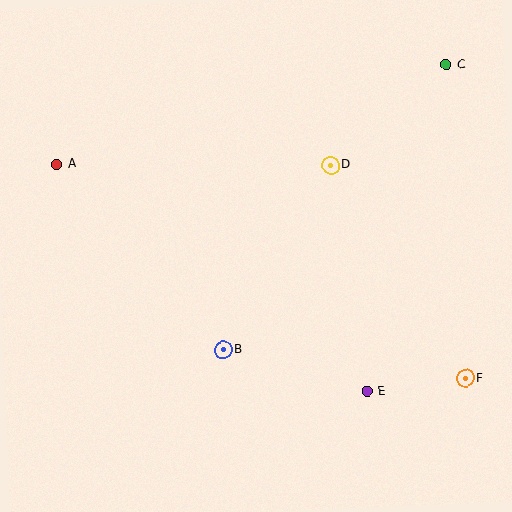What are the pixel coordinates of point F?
Point F is at (466, 378).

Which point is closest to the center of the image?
Point B at (223, 350) is closest to the center.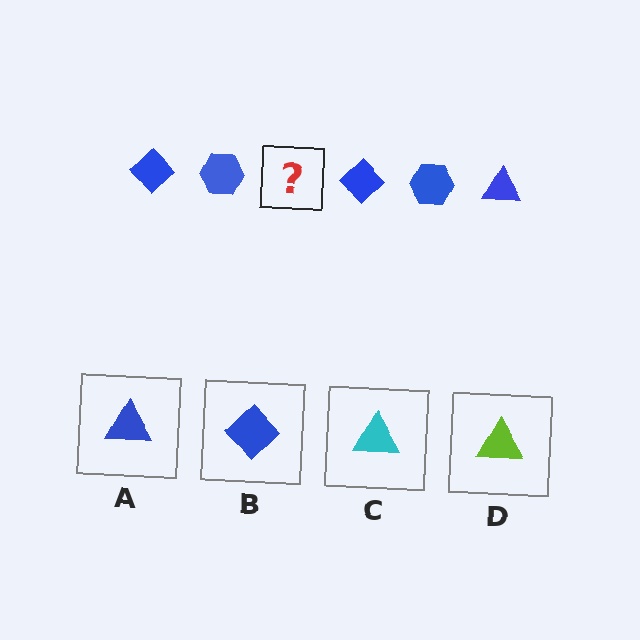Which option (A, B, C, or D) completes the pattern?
A.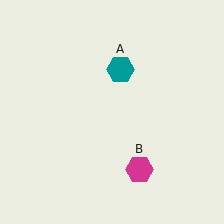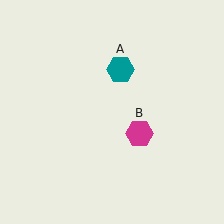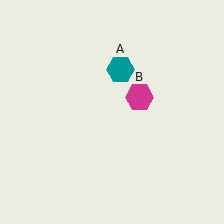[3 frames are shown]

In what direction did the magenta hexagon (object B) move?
The magenta hexagon (object B) moved up.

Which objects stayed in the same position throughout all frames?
Teal hexagon (object A) remained stationary.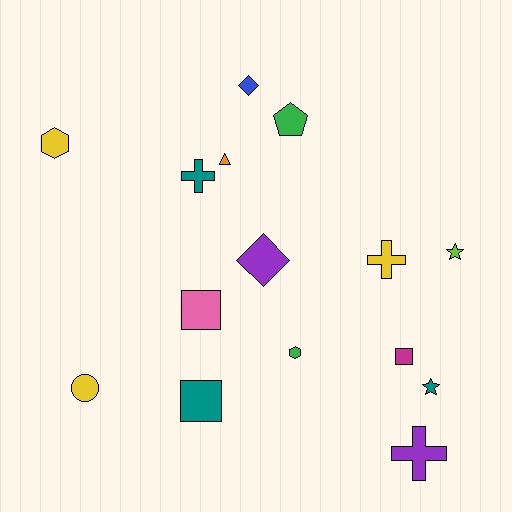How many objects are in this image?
There are 15 objects.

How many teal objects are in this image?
There are 3 teal objects.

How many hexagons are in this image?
There are 2 hexagons.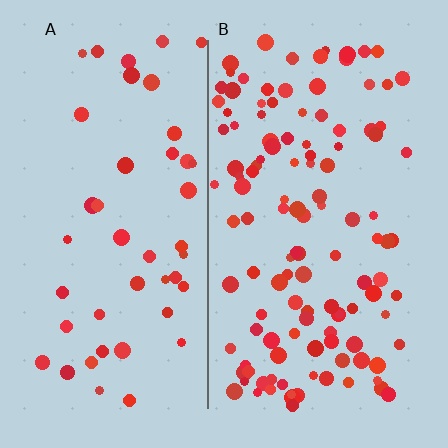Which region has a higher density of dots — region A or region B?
B (the right).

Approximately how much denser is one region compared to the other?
Approximately 2.6× — region B over region A.